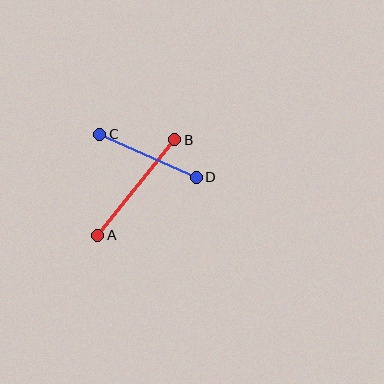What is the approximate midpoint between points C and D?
The midpoint is at approximately (148, 156) pixels.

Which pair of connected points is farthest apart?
Points A and B are farthest apart.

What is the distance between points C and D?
The distance is approximately 105 pixels.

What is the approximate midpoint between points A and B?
The midpoint is at approximately (136, 188) pixels.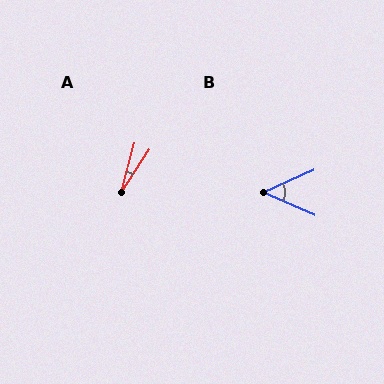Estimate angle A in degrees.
Approximately 18 degrees.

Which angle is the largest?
B, at approximately 48 degrees.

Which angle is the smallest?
A, at approximately 18 degrees.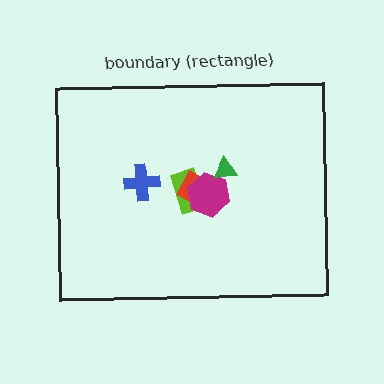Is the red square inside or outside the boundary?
Inside.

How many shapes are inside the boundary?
5 inside, 0 outside.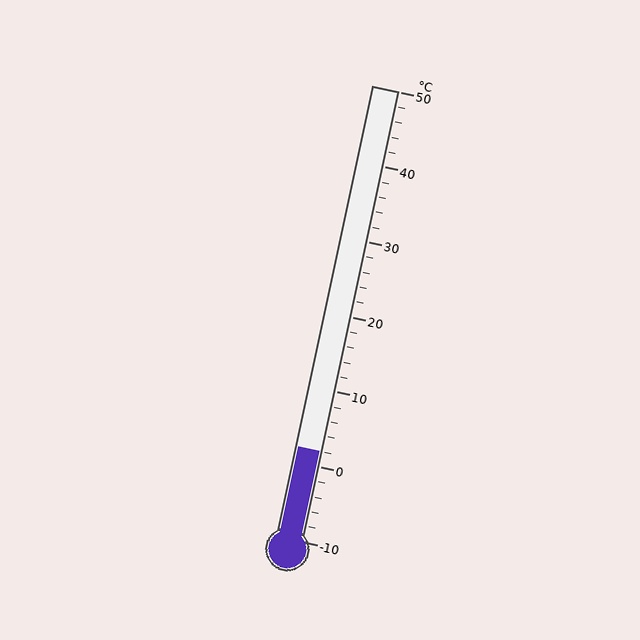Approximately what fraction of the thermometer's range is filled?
The thermometer is filled to approximately 20% of its range.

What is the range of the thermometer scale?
The thermometer scale ranges from -10°C to 50°C.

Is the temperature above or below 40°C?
The temperature is below 40°C.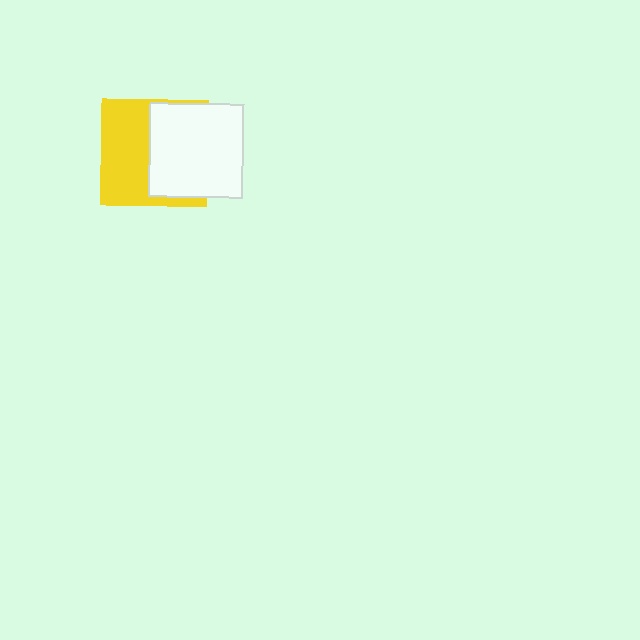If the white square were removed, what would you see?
You would see the complete yellow square.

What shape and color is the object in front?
The object in front is a white square.